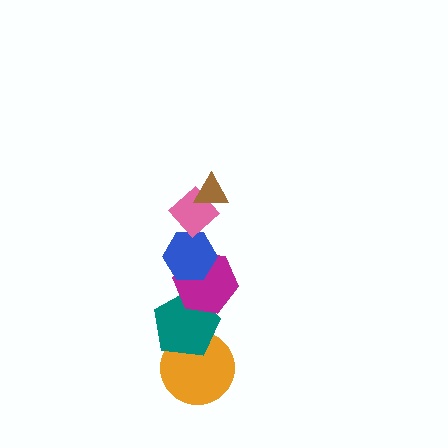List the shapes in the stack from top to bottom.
From top to bottom: the brown triangle, the pink diamond, the blue hexagon, the magenta hexagon, the teal pentagon, the orange circle.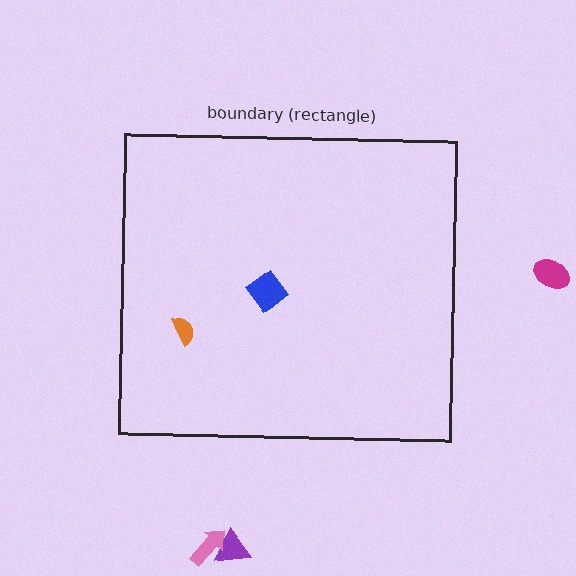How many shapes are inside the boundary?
2 inside, 3 outside.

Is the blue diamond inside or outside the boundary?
Inside.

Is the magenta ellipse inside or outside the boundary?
Outside.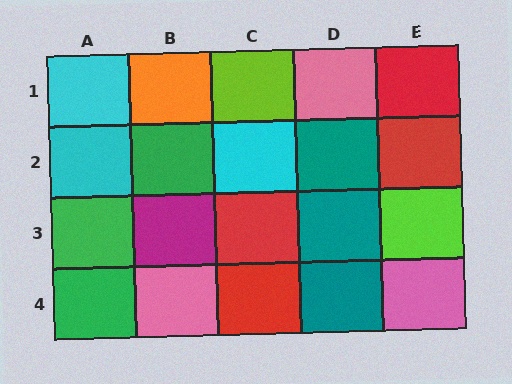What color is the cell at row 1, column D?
Pink.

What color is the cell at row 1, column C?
Lime.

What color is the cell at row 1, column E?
Red.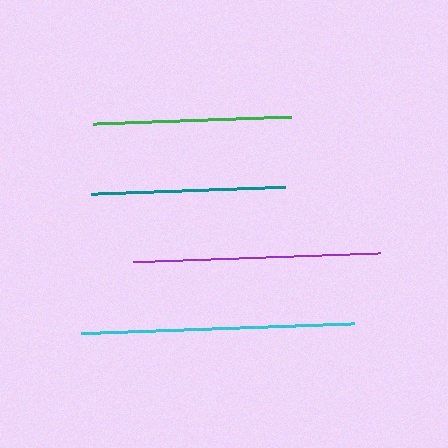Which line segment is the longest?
The cyan line is the longest at approximately 273 pixels.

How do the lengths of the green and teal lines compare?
The green and teal lines are approximately the same length.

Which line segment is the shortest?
The teal line is the shortest at approximately 195 pixels.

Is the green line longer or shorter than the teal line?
The green line is longer than the teal line.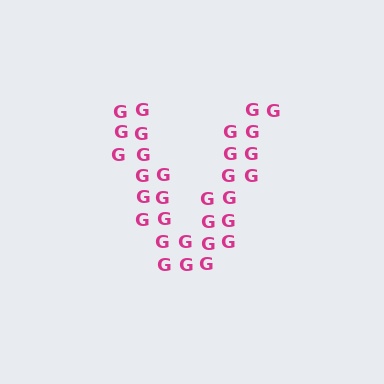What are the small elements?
The small elements are letter G's.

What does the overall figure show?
The overall figure shows the letter V.